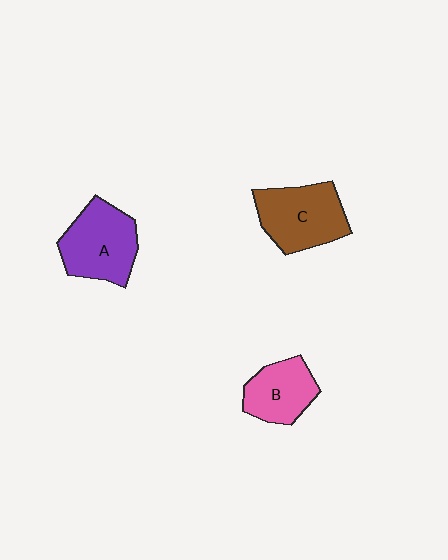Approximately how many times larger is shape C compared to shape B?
Approximately 1.4 times.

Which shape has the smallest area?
Shape B (pink).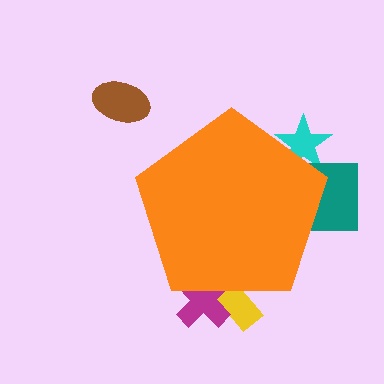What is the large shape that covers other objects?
An orange pentagon.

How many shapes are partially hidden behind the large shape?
4 shapes are partially hidden.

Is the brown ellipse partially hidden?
No, the brown ellipse is fully visible.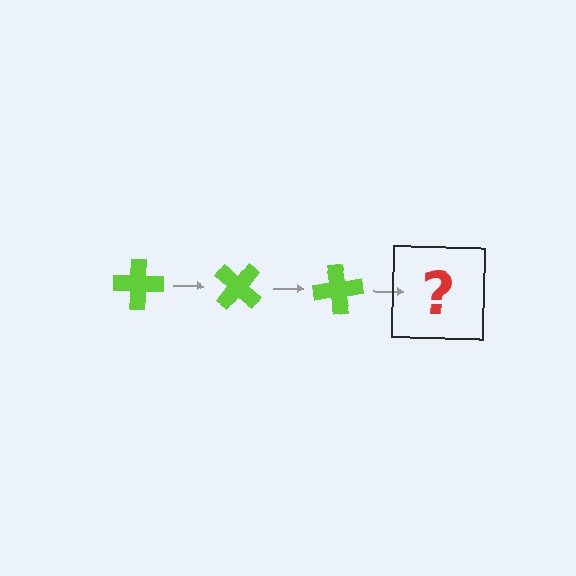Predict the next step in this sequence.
The next step is a lime cross rotated 120 degrees.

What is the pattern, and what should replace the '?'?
The pattern is that the cross rotates 40 degrees each step. The '?' should be a lime cross rotated 120 degrees.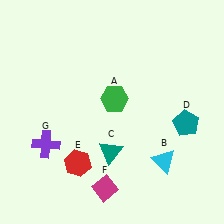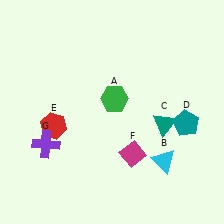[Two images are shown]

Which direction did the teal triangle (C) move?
The teal triangle (C) moved right.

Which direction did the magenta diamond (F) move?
The magenta diamond (F) moved up.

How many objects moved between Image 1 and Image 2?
3 objects moved between the two images.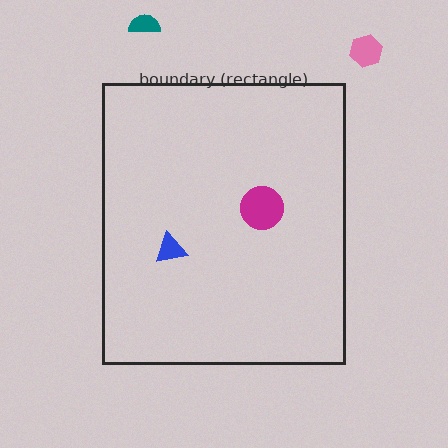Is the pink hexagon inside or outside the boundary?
Outside.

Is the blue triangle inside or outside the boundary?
Inside.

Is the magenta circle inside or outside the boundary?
Inside.